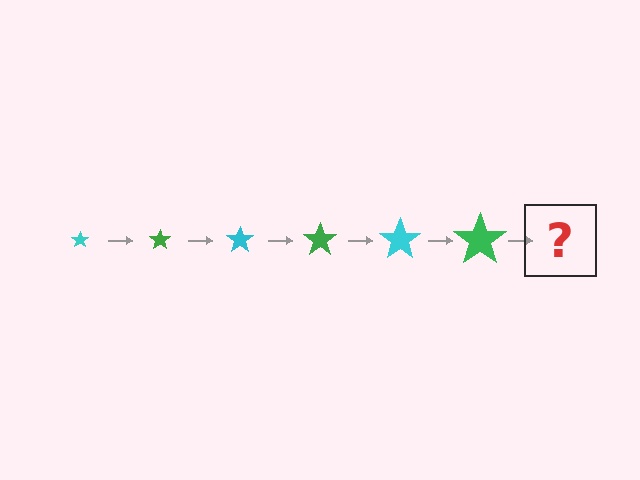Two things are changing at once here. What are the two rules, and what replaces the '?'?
The two rules are that the star grows larger each step and the color cycles through cyan and green. The '?' should be a cyan star, larger than the previous one.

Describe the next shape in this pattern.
It should be a cyan star, larger than the previous one.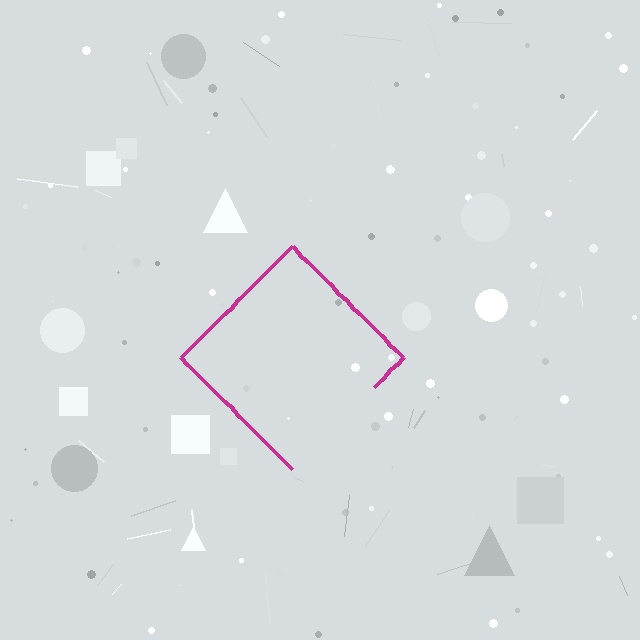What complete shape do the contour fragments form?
The contour fragments form a diamond.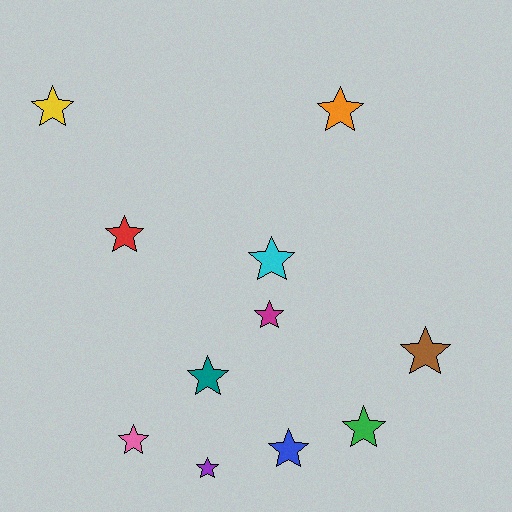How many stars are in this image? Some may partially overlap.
There are 11 stars.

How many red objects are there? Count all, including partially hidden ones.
There is 1 red object.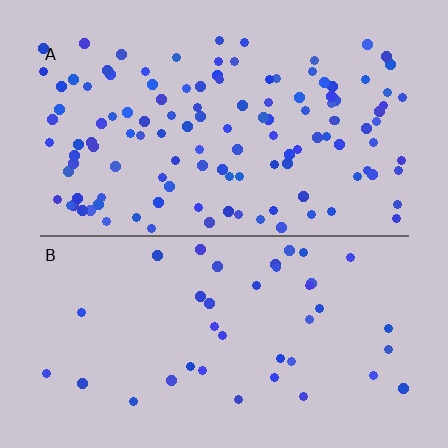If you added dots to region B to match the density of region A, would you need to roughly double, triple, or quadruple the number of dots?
Approximately triple.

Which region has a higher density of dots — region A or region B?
A (the top).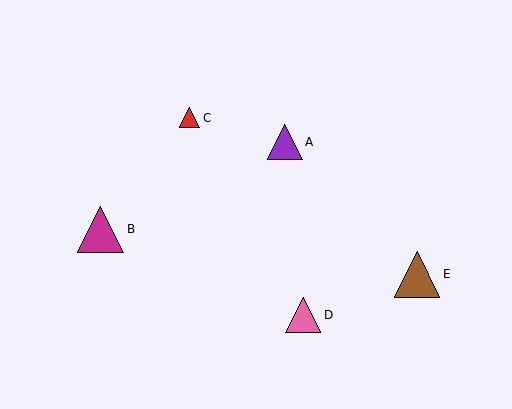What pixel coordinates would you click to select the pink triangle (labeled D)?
Click at (303, 315) to select the pink triangle D.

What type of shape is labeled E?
Shape E is a brown triangle.